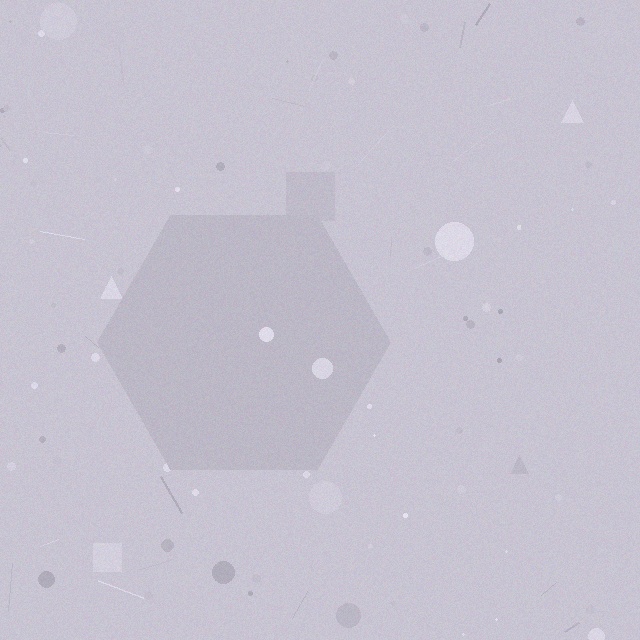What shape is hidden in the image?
A hexagon is hidden in the image.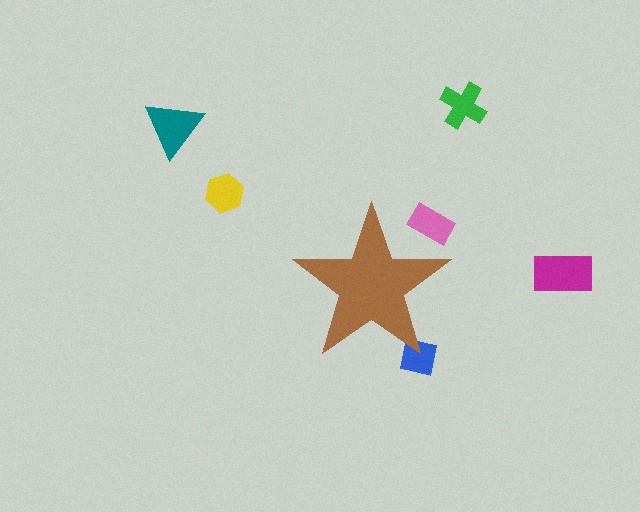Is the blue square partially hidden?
Yes, the blue square is partially hidden behind the brown star.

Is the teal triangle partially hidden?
No, the teal triangle is fully visible.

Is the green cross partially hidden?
No, the green cross is fully visible.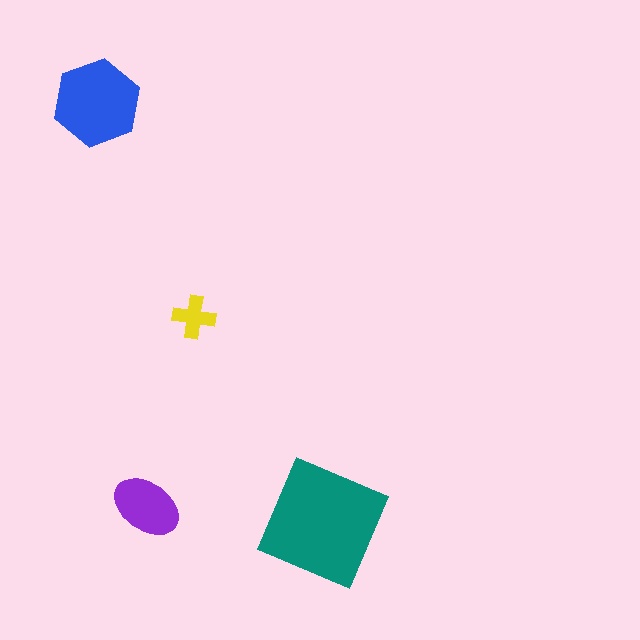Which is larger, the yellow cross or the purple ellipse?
The purple ellipse.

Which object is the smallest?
The yellow cross.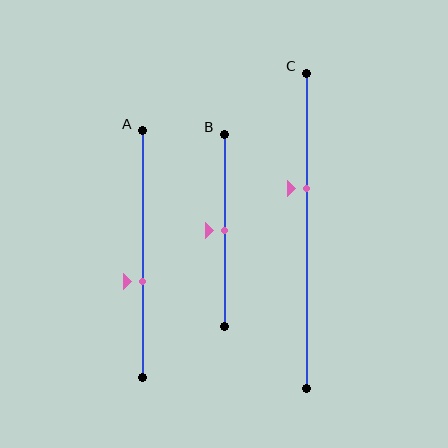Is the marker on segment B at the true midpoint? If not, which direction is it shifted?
Yes, the marker on segment B is at the true midpoint.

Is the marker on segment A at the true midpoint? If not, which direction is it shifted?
No, the marker on segment A is shifted downward by about 11% of the segment length.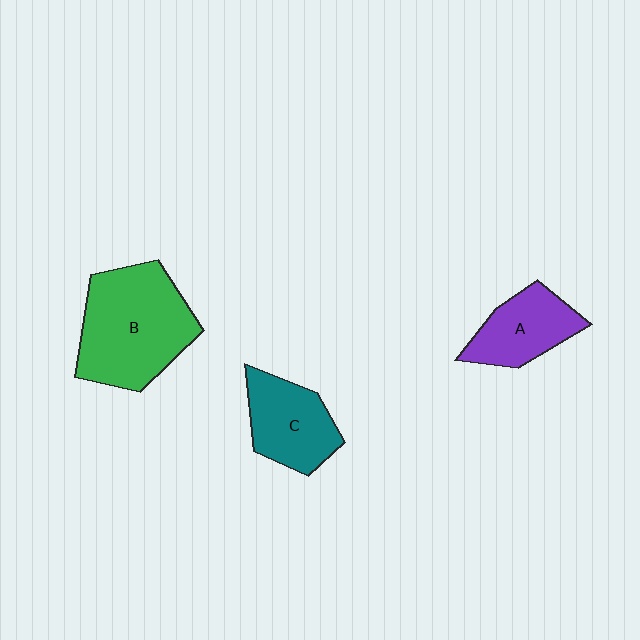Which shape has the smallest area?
Shape A (purple).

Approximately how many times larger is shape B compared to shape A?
Approximately 1.8 times.